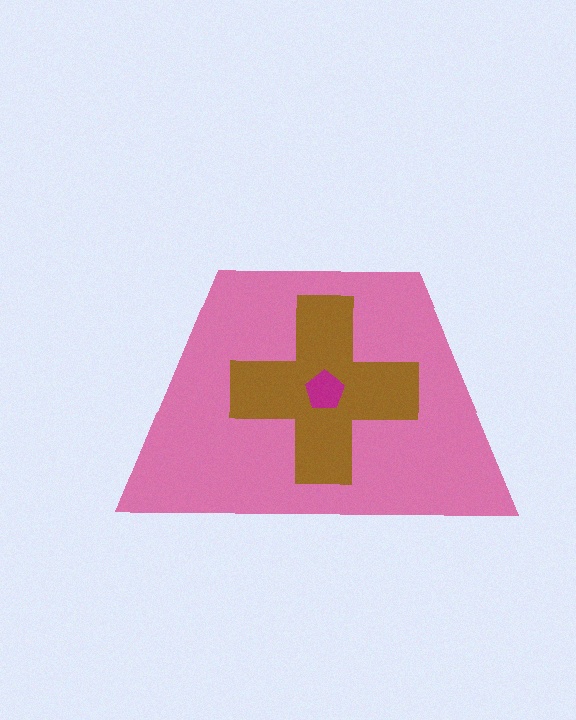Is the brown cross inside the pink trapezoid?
Yes.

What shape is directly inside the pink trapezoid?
The brown cross.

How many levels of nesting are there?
3.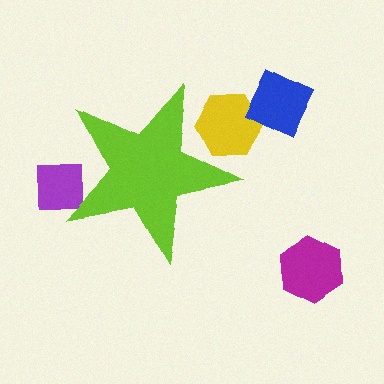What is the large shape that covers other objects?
A lime star.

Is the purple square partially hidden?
Yes, the purple square is partially hidden behind the lime star.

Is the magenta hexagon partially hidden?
No, the magenta hexagon is fully visible.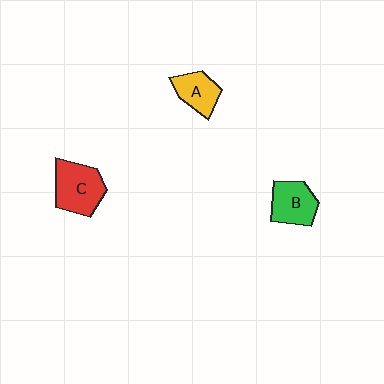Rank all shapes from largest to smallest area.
From largest to smallest: C (red), B (green), A (yellow).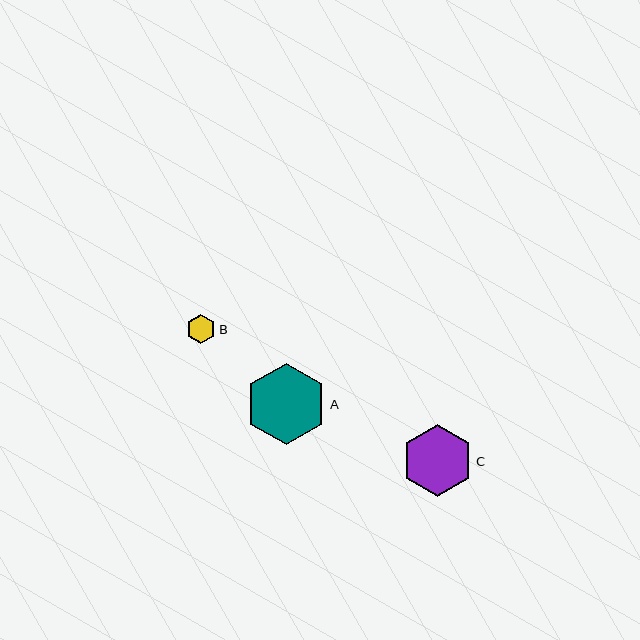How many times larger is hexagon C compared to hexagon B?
Hexagon C is approximately 2.4 times the size of hexagon B.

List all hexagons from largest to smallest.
From largest to smallest: A, C, B.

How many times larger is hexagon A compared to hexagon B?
Hexagon A is approximately 2.8 times the size of hexagon B.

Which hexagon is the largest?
Hexagon A is the largest with a size of approximately 82 pixels.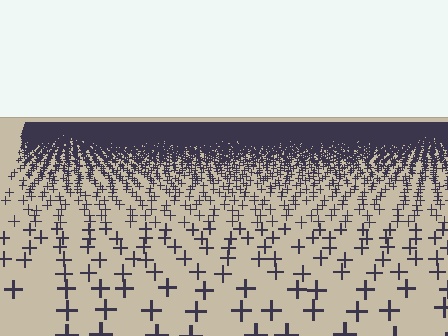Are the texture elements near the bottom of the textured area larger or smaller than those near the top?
Larger. Near the bottom, elements are closer to the viewer and appear at a bigger on-screen size.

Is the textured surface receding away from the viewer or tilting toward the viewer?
The surface is receding away from the viewer. Texture elements get smaller and denser toward the top.